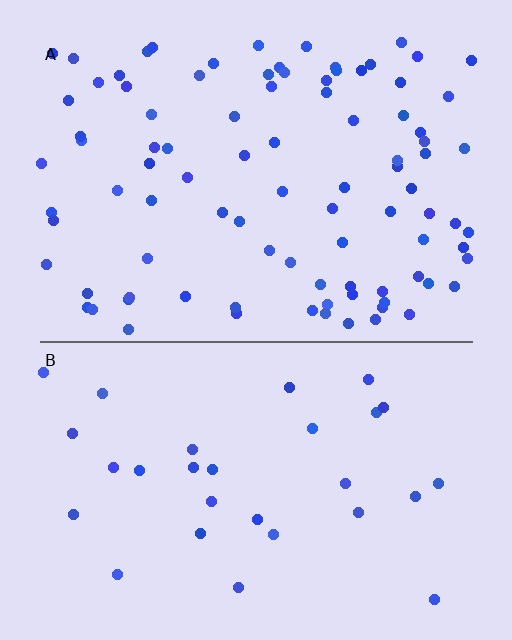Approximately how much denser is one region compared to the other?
Approximately 3.2× — region A over region B.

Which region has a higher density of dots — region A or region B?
A (the top).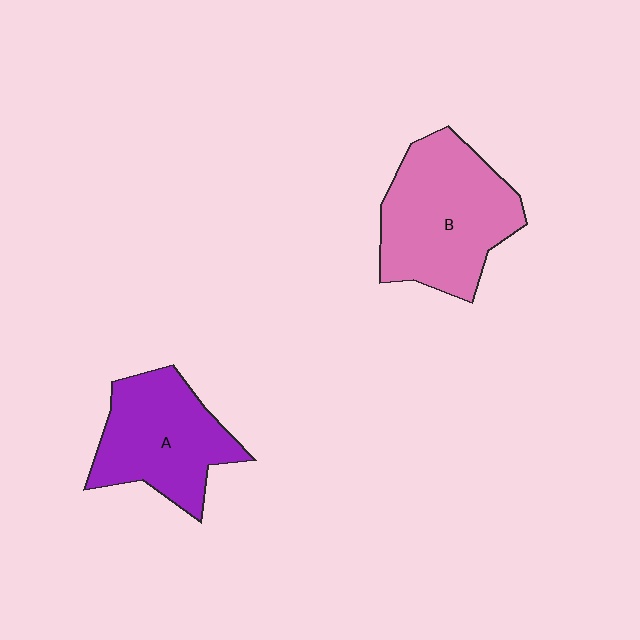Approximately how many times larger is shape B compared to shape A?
Approximately 1.2 times.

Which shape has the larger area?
Shape B (pink).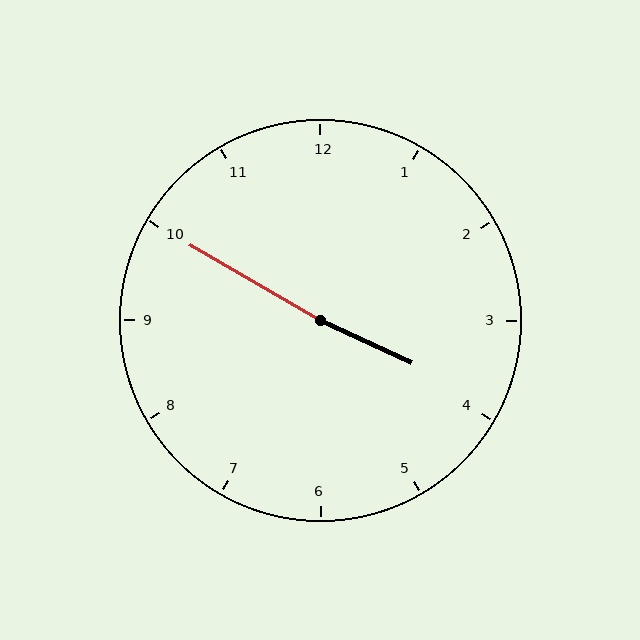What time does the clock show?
3:50.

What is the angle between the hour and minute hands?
Approximately 175 degrees.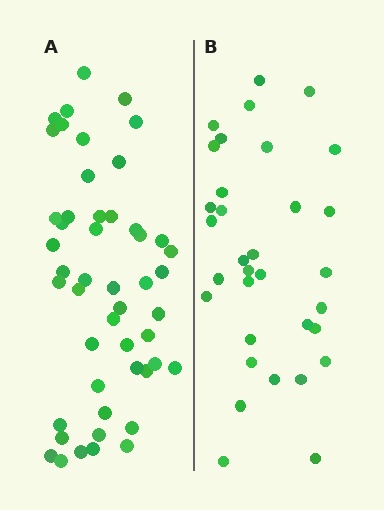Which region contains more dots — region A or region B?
Region A (the left region) has more dots.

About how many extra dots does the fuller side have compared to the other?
Region A has approximately 15 more dots than region B.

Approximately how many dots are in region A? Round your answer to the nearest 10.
About 50 dots. (The exact count is 49, which rounds to 50.)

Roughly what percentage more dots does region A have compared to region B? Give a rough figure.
About 50% more.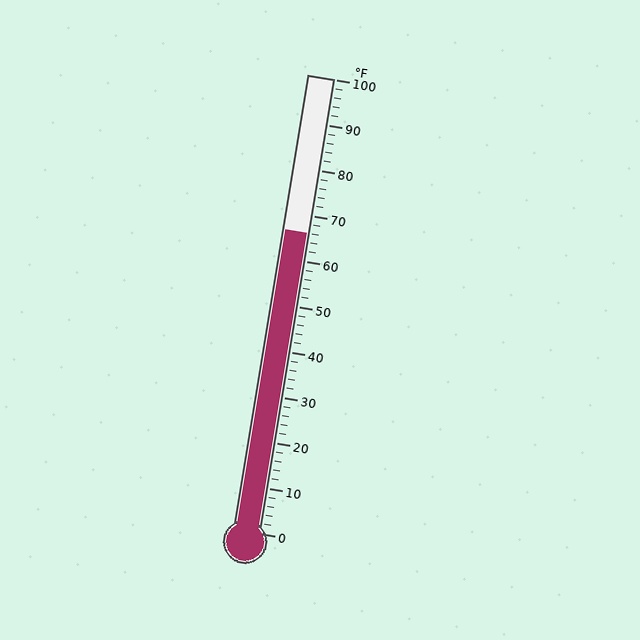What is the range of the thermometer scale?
The thermometer scale ranges from 0°F to 100°F.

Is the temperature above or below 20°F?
The temperature is above 20°F.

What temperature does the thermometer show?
The thermometer shows approximately 66°F.